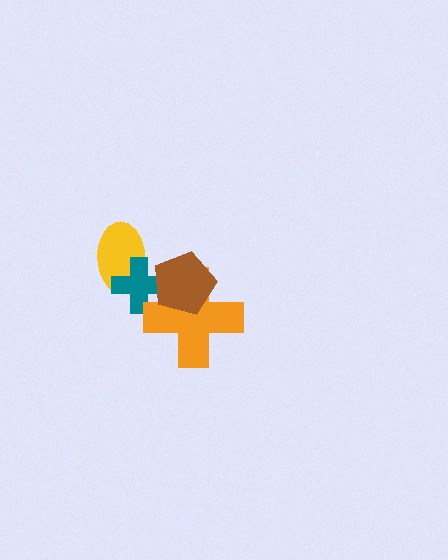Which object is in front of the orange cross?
The brown pentagon is in front of the orange cross.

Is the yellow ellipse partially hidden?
Yes, it is partially covered by another shape.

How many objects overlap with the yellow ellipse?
1 object overlaps with the yellow ellipse.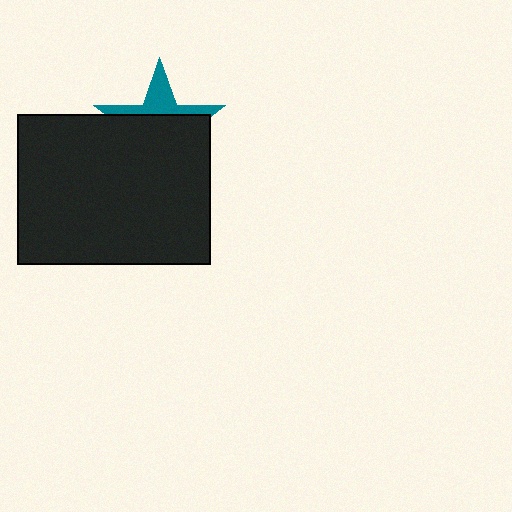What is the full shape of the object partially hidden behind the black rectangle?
The partially hidden object is a teal star.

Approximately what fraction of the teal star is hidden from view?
Roughly 68% of the teal star is hidden behind the black rectangle.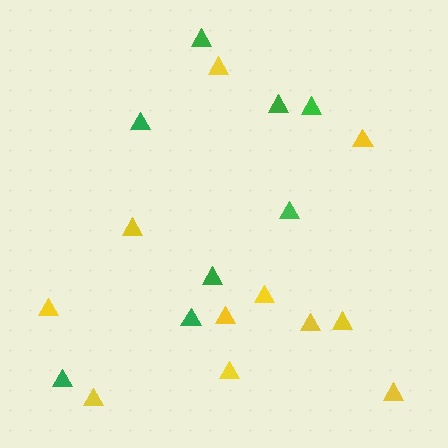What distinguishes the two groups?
There are 2 groups: one group of green triangles (8) and one group of yellow triangles (11).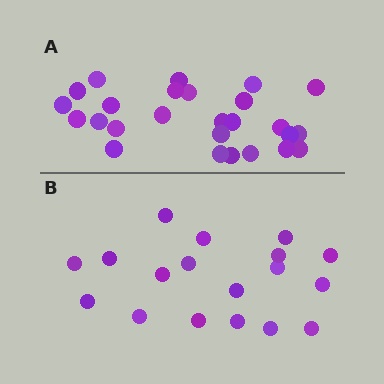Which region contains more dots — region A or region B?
Region A (the top region) has more dots.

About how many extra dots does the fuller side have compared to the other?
Region A has roughly 8 or so more dots than region B.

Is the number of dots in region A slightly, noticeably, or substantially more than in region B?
Region A has noticeably more, but not dramatically so. The ratio is roughly 1.4 to 1.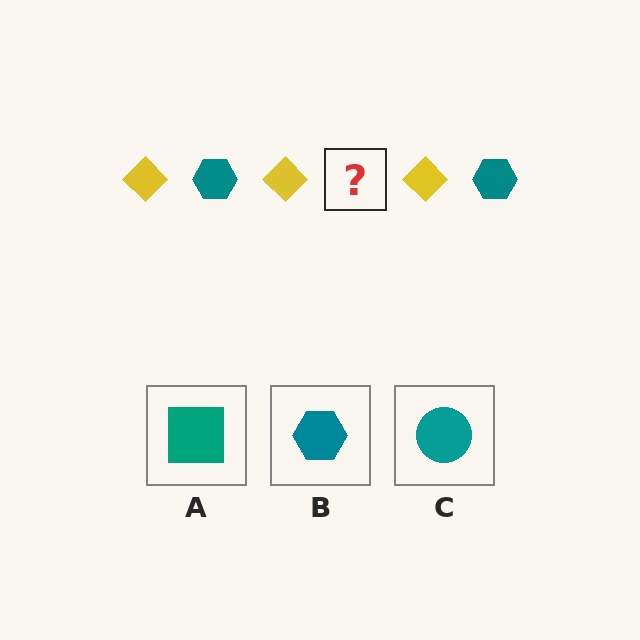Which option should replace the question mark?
Option B.